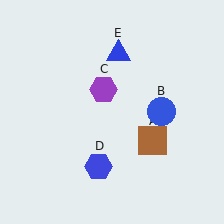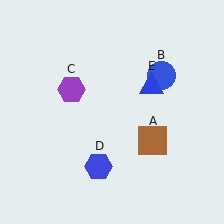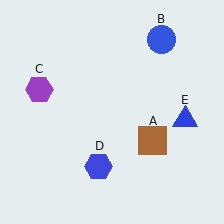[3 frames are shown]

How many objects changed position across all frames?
3 objects changed position: blue circle (object B), purple hexagon (object C), blue triangle (object E).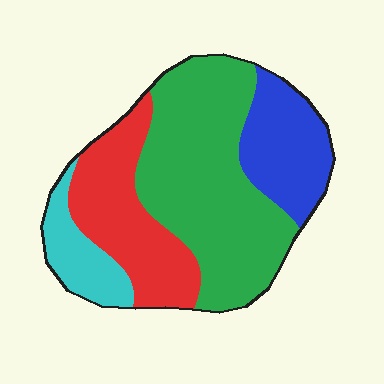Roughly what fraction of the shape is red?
Red covers 25% of the shape.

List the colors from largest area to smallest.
From largest to smallest: green, red, blue, cyan.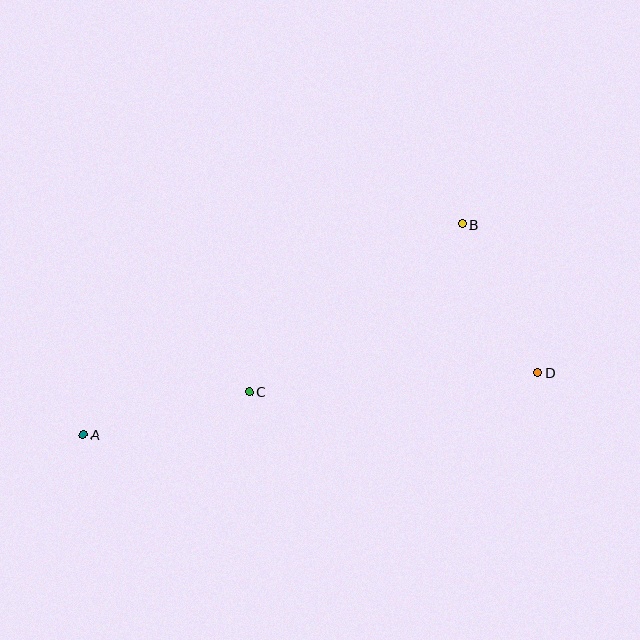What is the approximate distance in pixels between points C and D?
The distance between C and D is approximately 289 pixels.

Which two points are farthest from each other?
Points A and D are farthest from each other.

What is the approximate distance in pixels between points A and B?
The distance between A and B is approximately 433 pixels.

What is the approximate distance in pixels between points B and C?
The distance between B and C is approximately 271 pixels.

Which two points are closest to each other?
Points B and D are closest to each other.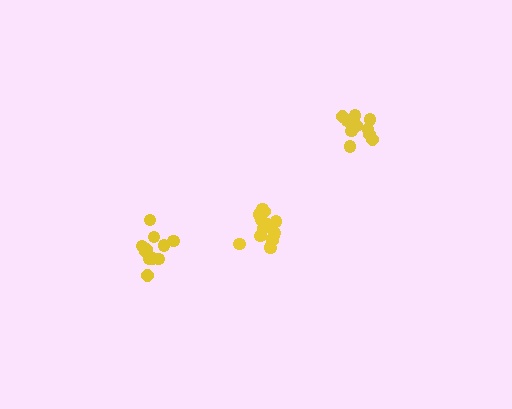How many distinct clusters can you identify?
There are 3 distinct clusters.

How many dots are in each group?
Group 1: 15 dots, Group 2: 11 dots, Group 3: 12 dots (38 total).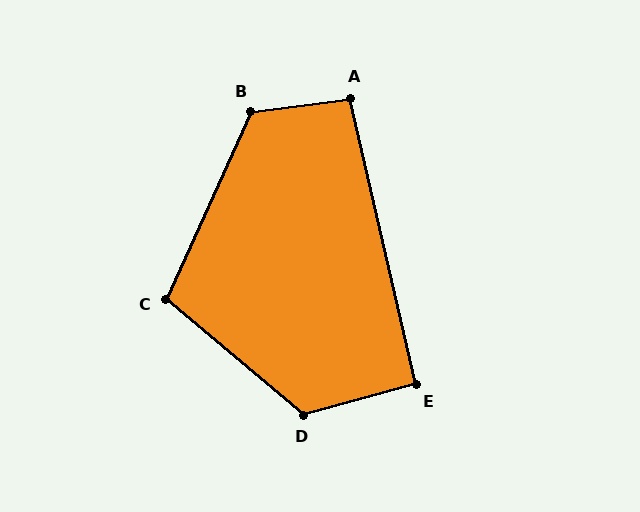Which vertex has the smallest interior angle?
E, at approximately 92 degrees.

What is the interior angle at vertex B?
Approximately 122 degrees (obtuse).